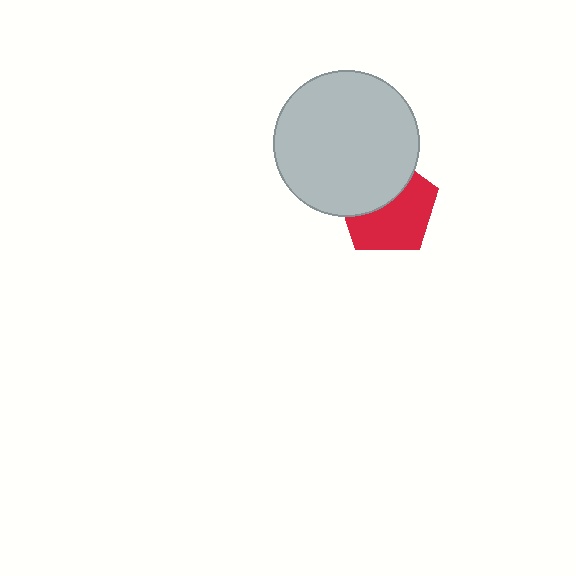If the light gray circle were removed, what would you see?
You would see the complete red pentagon.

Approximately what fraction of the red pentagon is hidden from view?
Roughly 42% of the red pentagon is hidden behind the light gray circle.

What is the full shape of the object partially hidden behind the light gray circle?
The partially hidden object is a red pentagon.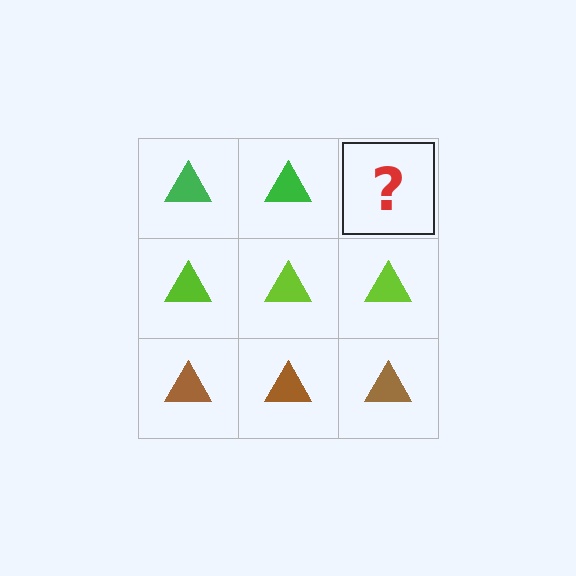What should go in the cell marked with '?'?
The missing cell should contain a green triangle.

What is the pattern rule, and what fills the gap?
The rule is that each row has a consistent color. The gap should be filled with a green triangle.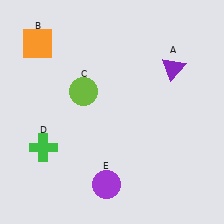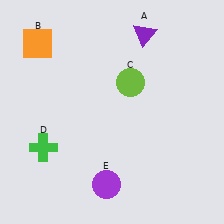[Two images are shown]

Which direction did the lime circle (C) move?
The lime circle (C) moved right.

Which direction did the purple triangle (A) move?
The purple triangle (A) moved up.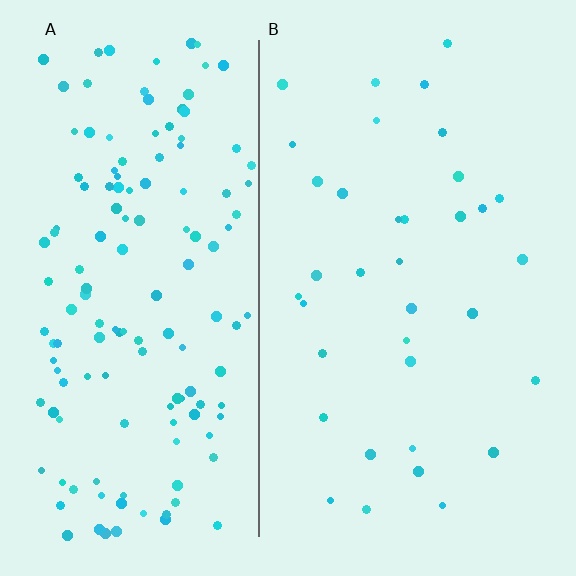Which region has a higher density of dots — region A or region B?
A (the left).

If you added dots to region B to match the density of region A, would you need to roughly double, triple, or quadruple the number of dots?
Approximately quadruple.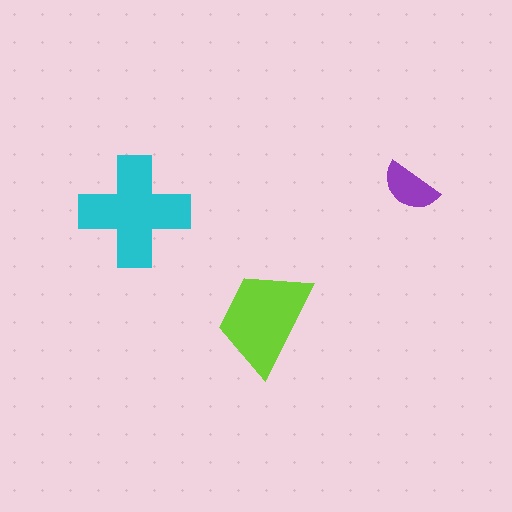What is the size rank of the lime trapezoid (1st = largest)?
2nd.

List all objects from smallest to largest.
The purple semicircle, the lime trapezoid, the cyan cross.